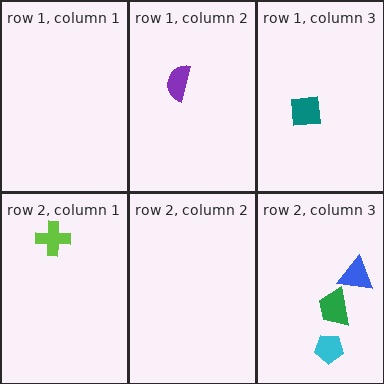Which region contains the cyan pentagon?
The row 2, column 3 region.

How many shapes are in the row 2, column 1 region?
1.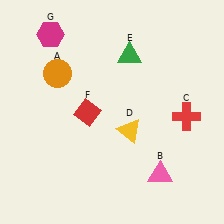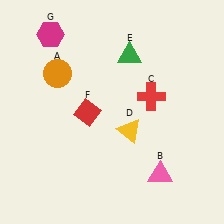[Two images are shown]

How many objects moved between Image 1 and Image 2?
1 object moved between the two images.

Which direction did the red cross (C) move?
The red cross (C) moved left.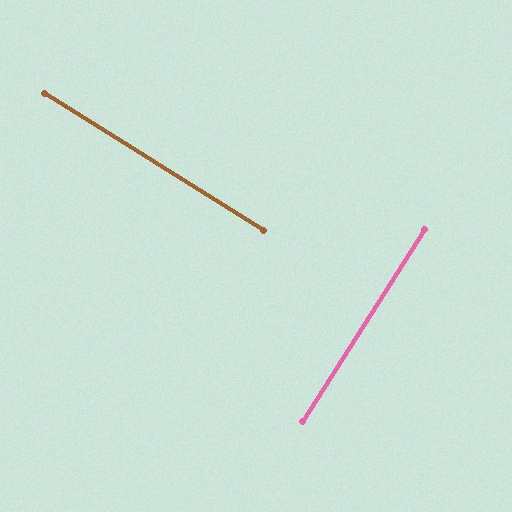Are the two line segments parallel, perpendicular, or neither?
Perpendicular — they meet at approximately 89°.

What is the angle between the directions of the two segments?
Approximately 89 degrees.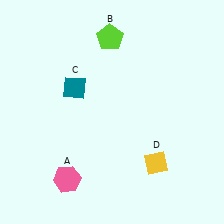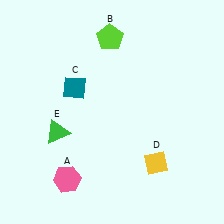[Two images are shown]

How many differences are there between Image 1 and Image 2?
There is 1 difference between the two images.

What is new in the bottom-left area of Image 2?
A green triangle (E) was added in the bottom-left area of Image 2.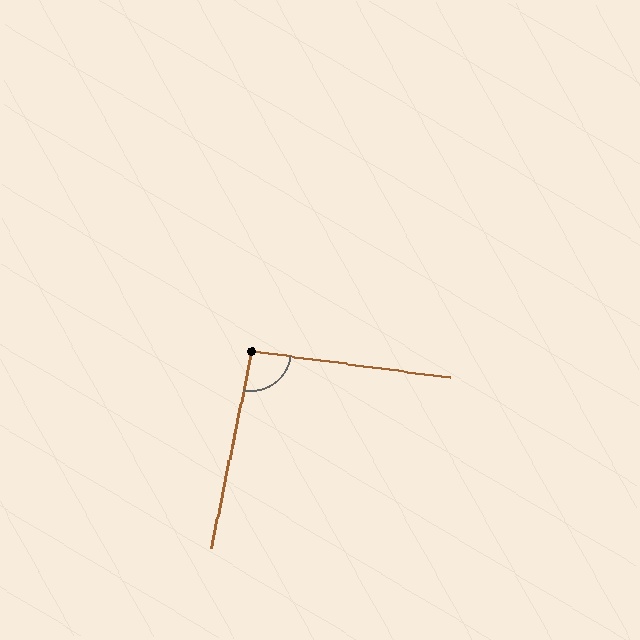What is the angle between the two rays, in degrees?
Approximately 94 degrees.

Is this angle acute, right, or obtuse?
It is approximately a right angle.